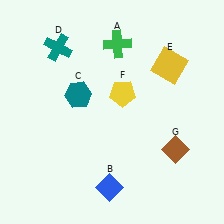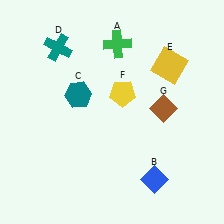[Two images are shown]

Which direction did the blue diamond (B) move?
The blue diamond (B) moved right.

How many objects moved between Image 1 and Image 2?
2 objects moved between the two images.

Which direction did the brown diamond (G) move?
The brown diamond (G) moved up.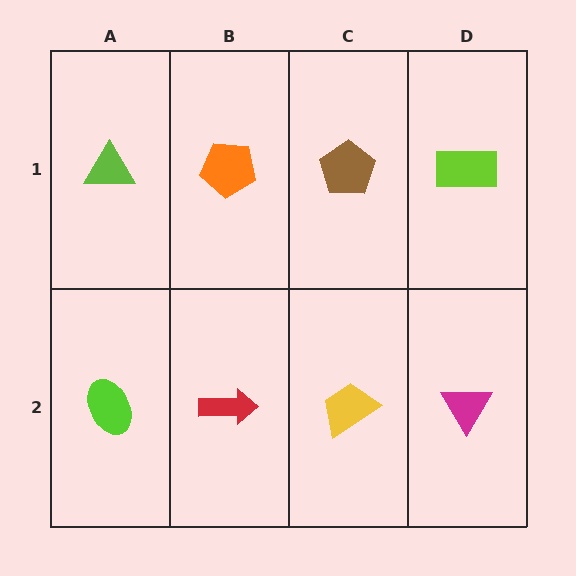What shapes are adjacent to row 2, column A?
A lime triangle (row 1, column A), a red arrow (row 2, column B).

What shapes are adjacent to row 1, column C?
A yellow trapezoid (row 2, column C), an orange pentagon (row 1, column B), a lime rectangle (row 1, column D).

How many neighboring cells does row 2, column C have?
3.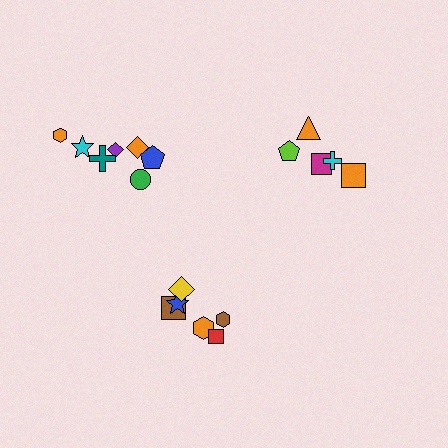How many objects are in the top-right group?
There are 5 objects.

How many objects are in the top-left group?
There are 7 objects.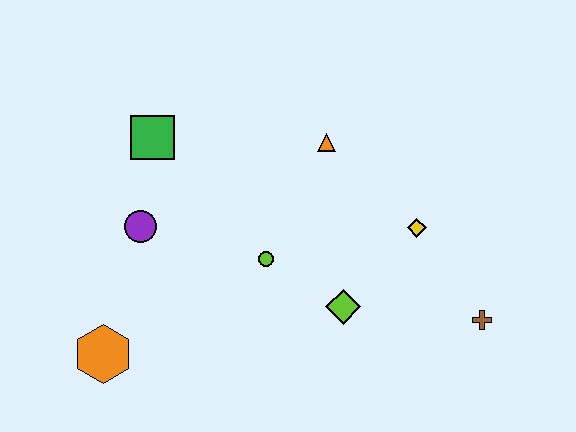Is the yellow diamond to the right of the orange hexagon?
Yes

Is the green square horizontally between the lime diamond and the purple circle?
Yes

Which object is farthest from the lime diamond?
The green square is farthest from the lime diamond.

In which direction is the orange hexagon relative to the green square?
The orange hexagon is below the green square.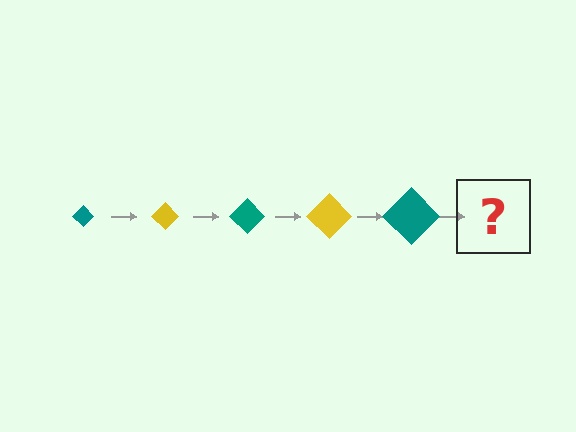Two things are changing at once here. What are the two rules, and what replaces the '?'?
The two rules are that the diamond grows larger each step and the color cycles through teal and yellow. The '?' should be a yellow diamond, larger than the previous one.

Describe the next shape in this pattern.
It should be a yellow diamond, larger than the previous one.